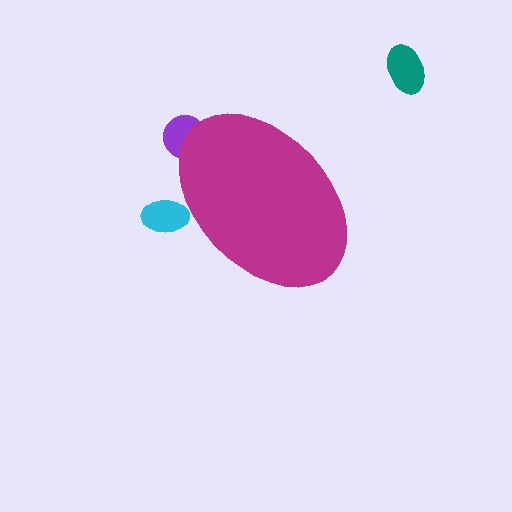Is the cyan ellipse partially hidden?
Yes, the cyan ellipse is partially hidden behind the magenta ellipse.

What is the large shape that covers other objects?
A magenta ellipse.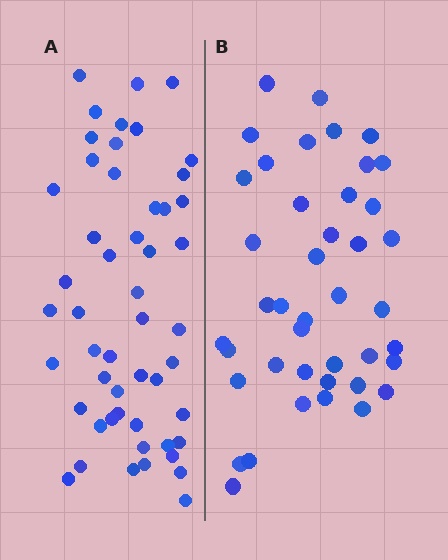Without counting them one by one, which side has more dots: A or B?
Region A (the left region) has more dots.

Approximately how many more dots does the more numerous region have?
Region A has roughly 8 or so more dots than region B.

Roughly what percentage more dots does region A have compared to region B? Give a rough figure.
About 20% more.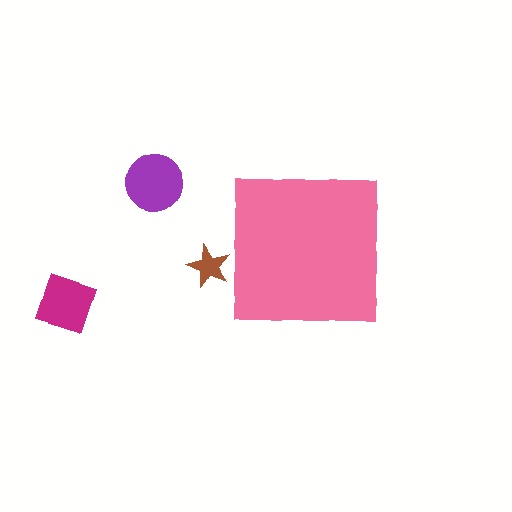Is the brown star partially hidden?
Yes, the brown star is partially hidden behind the pink square.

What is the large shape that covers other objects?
A pink square.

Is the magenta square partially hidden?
No, the magenta square is fully visible.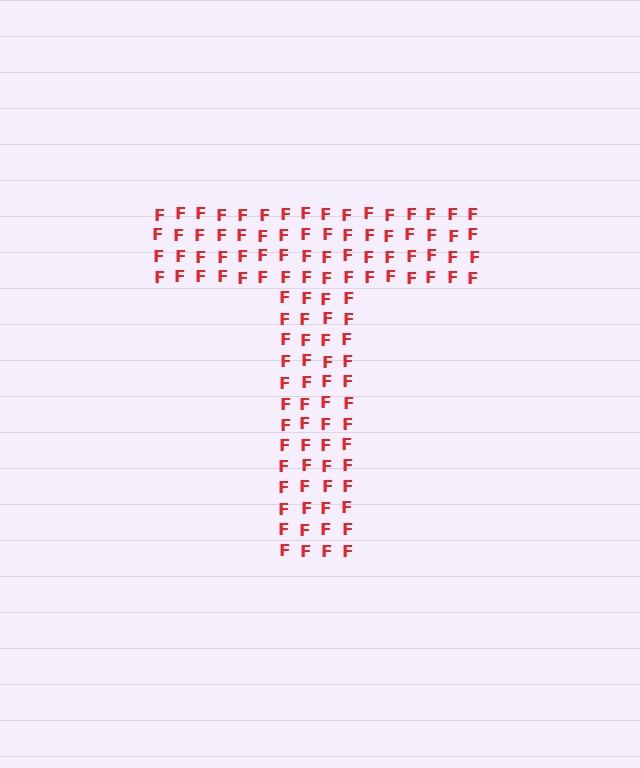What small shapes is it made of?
It is made of small letter F's.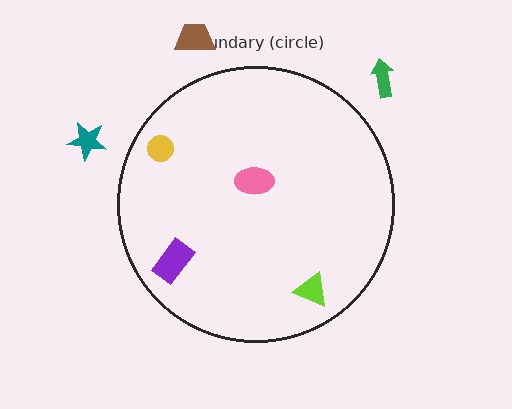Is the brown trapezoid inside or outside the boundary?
Outside.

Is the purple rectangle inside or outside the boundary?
Inside.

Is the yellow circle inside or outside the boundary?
Inside.